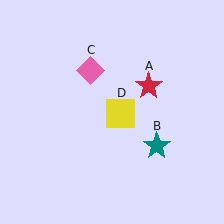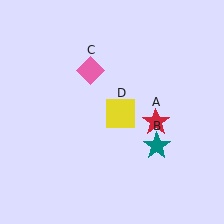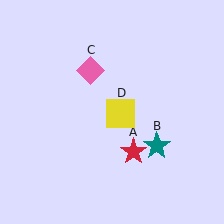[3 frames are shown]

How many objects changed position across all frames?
1 object changed position: red star (object A).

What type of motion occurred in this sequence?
The red star (object A) rotated clockwise around the center of the scene.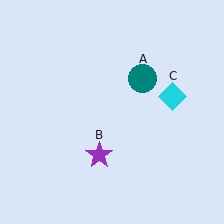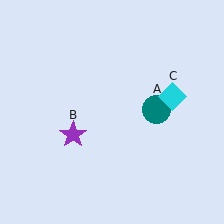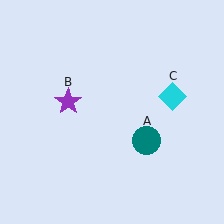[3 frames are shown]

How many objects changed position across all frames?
2 objects changed position: teal circle (object A), purple star (object B).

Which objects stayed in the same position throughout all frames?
Cyan diamond (object C) remained stationary.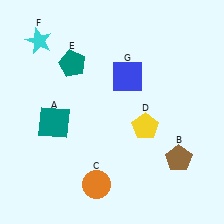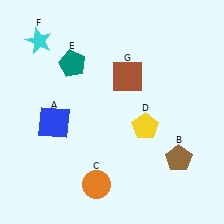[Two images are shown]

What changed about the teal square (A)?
In Image 1, A is teal. In Image 2, it changed to blue.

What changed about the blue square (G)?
In Image 1, G is blue. In Image 2, it changed to brown.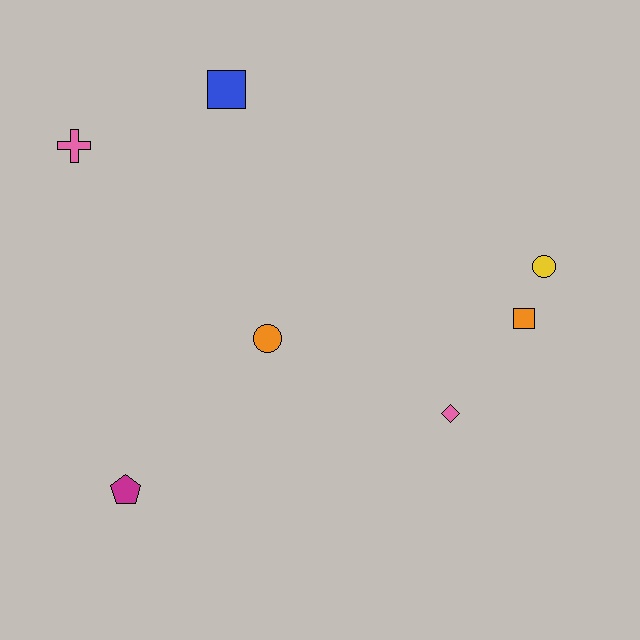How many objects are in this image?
There are 7 objects.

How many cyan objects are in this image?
There are no cyan objects.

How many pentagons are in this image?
There is 1 pentagon.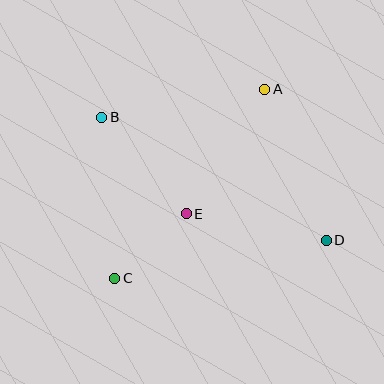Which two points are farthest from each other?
Points B and D are farthest from each other.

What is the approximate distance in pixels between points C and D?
The distance between C and D is approximately 215 pixels.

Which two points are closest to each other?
Points C and E are closest to each other.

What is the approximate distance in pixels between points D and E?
The distance between D and E is approximately 142 pixels.